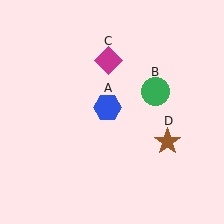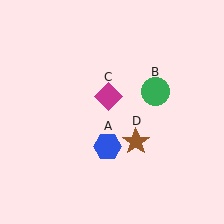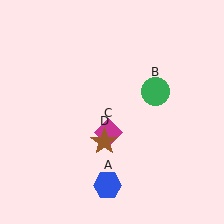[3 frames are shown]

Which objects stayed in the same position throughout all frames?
Green circle (object B) remained stationary.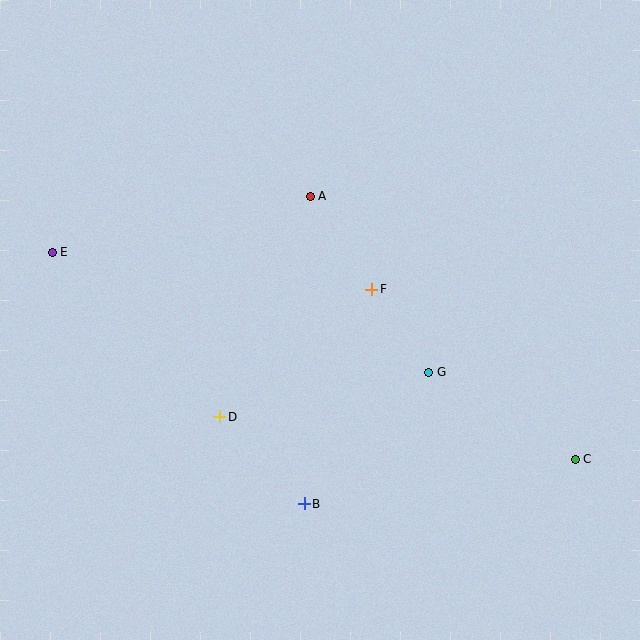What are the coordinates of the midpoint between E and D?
The midpoint between E and D is at (136, 335).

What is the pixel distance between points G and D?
The distance between G and D is 214 pixels.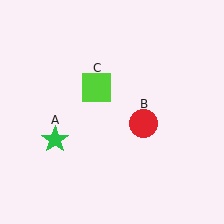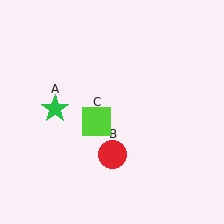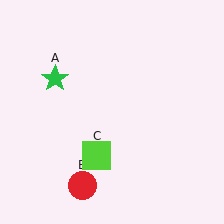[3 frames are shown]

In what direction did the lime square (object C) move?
The lime square (object C) moved down.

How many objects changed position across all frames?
3 objects changed position: green star (object A), red circle (object B), lime square (object C).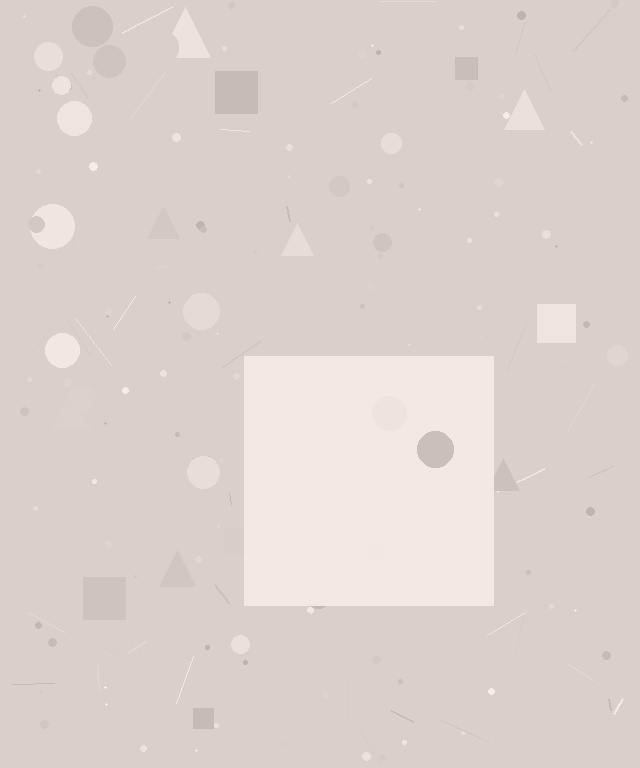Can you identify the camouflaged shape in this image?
The camouflaged shape is a square.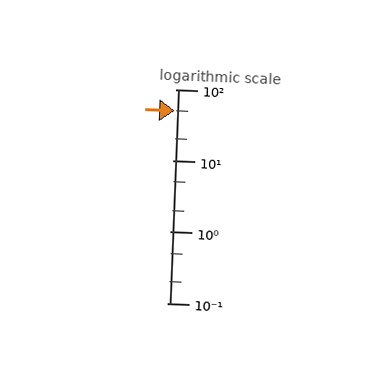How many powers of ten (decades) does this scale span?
The scale spans 3 decades, from 0.1 to 100.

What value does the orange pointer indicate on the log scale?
The pointer indicates approximately 50.